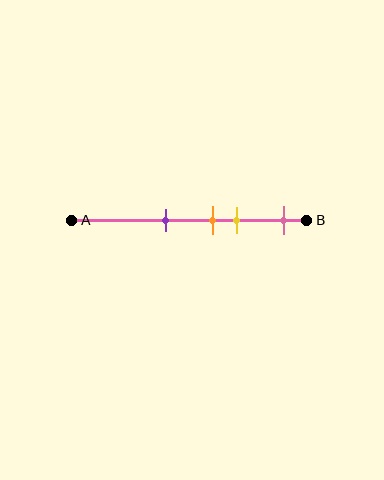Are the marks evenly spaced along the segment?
No, the marks are not evenly spaced.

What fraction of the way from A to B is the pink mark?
The pink mark is approximately 90% (0.9) of the way from A to B.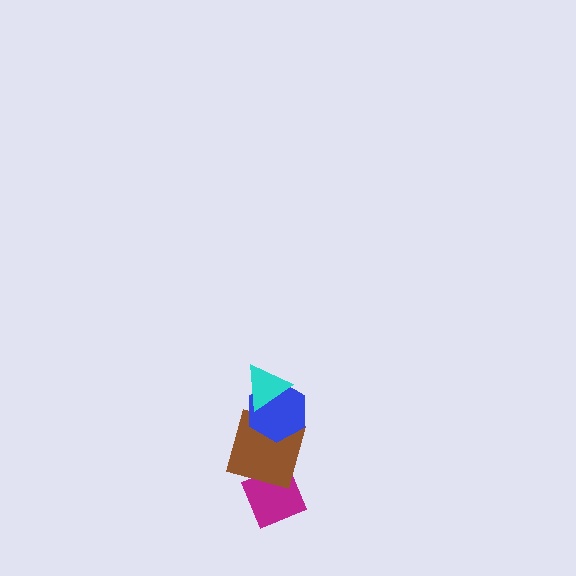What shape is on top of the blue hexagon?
The cyan triangle is on top of the blue hexagon.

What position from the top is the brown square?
The brown square is 3rd from the top.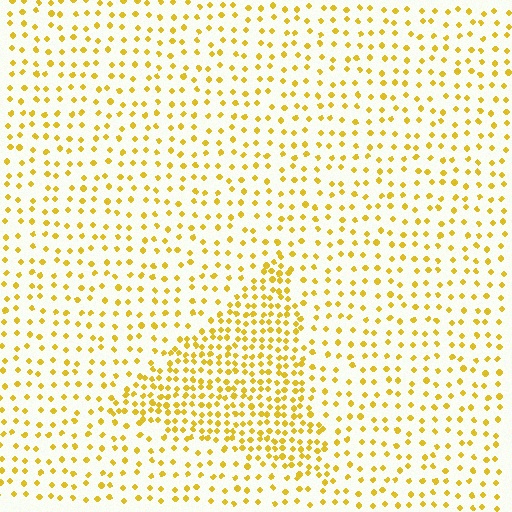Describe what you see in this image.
The image contains small yellow elements arranged at two different densities. A triangle-shaped region is visible where the elements are more densely packed than the surrounding area.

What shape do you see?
I see a triangle.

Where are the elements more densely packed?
The elements are more densely packed inside the triangle boundary.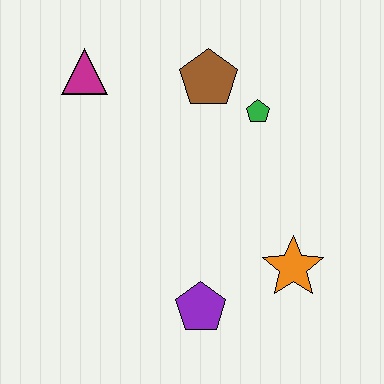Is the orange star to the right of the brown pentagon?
Yes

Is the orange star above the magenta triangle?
No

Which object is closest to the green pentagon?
The brown pentagon is closest to the green pentagon.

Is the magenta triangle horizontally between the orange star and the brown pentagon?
No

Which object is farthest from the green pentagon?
The purple pentagon is farthest from the green pentagon.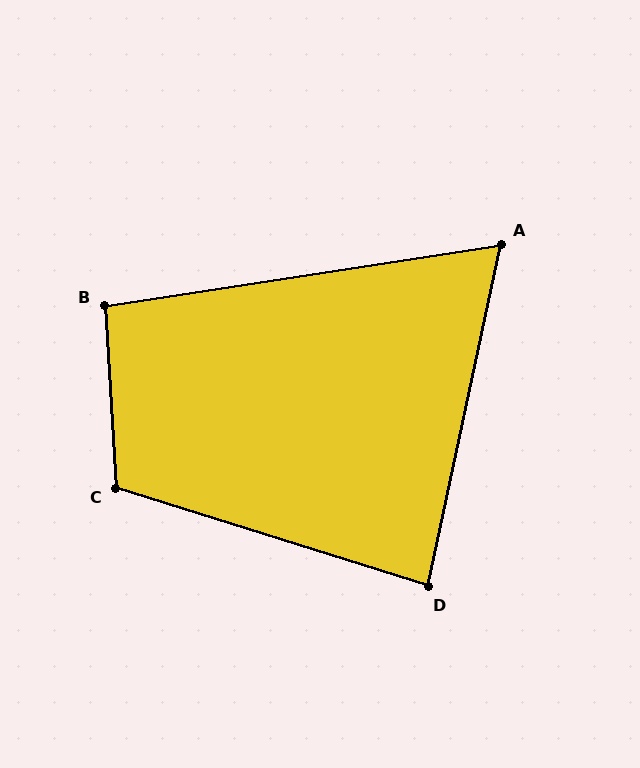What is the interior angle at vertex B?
Approximately 95 degrees (obtuse).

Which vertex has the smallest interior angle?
A, at approximately 69 degrees.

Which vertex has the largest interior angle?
C, at approximately 111 degrees.